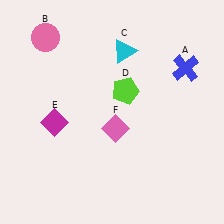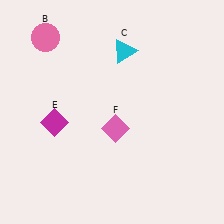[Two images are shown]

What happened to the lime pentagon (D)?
The lime pentagon (D) was removed in Image 2. It was in the top-right area of Image 1.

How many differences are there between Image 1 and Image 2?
There are 2 differences between the two images.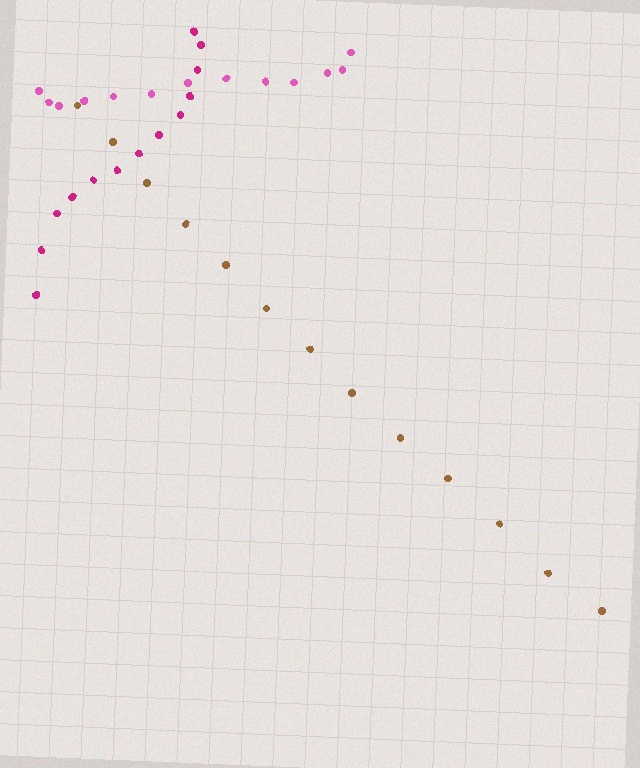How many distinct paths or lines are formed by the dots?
There are 3 distinct paths.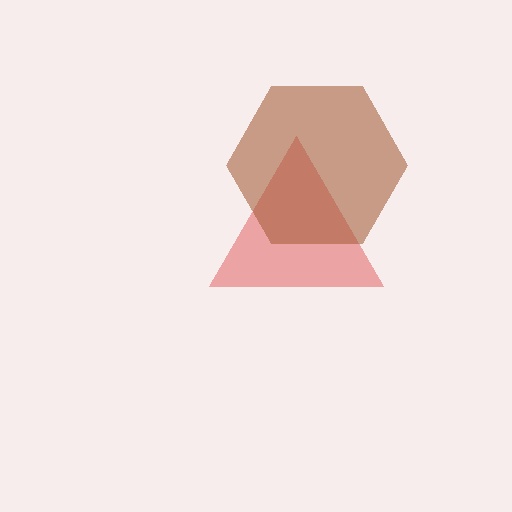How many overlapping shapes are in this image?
There are 2 overlapping shapes in the image.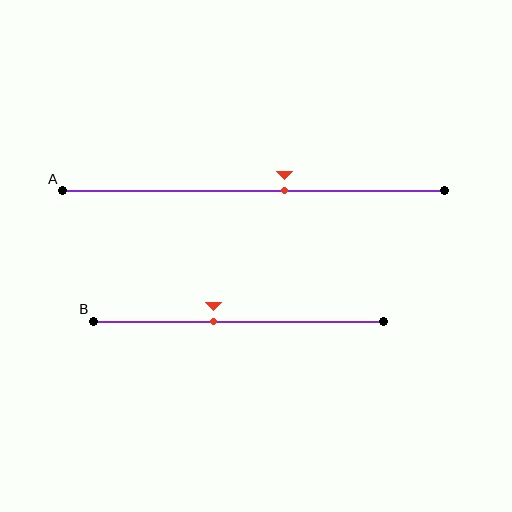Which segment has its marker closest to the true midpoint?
Segment A has its marker closest to the true midpoint.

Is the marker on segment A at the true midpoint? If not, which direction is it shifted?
No, the marker on segment A is shifted to the right by about 8% of the segment length.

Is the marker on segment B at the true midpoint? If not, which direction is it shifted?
No, the marker on segment B is shifted to the left by about 9% of the segment length.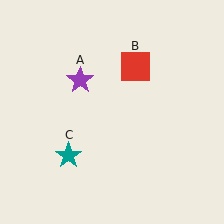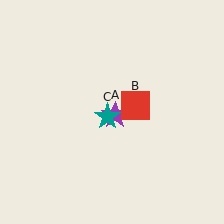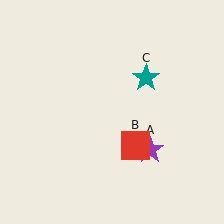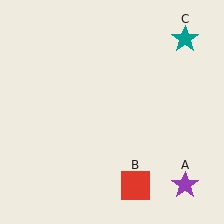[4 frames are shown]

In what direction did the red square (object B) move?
The red square (object B) moved down.